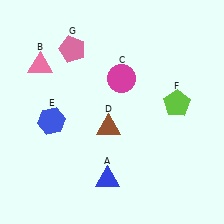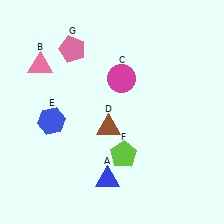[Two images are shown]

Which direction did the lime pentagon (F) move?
The lime pentagon (F) moved left.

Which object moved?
The lime pentagon (F) moved left.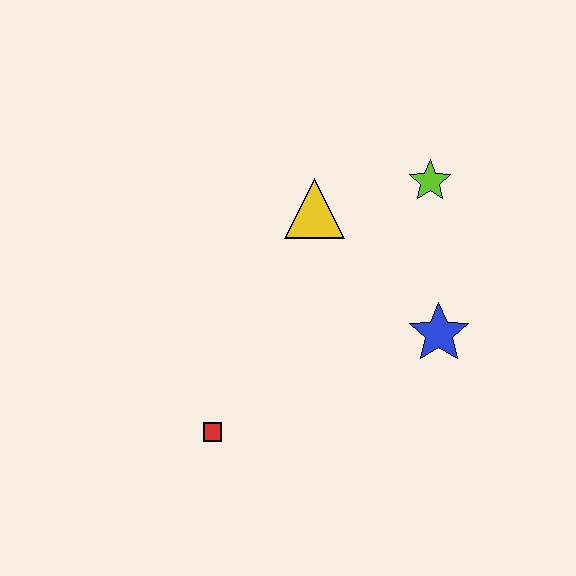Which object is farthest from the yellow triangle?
The red square is farthest from the yellow triangle.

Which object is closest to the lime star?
The yellow triangle is closest to the lime star.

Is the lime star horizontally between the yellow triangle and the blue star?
Yes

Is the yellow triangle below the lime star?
Yes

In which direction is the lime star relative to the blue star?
The lime star is above the blue star.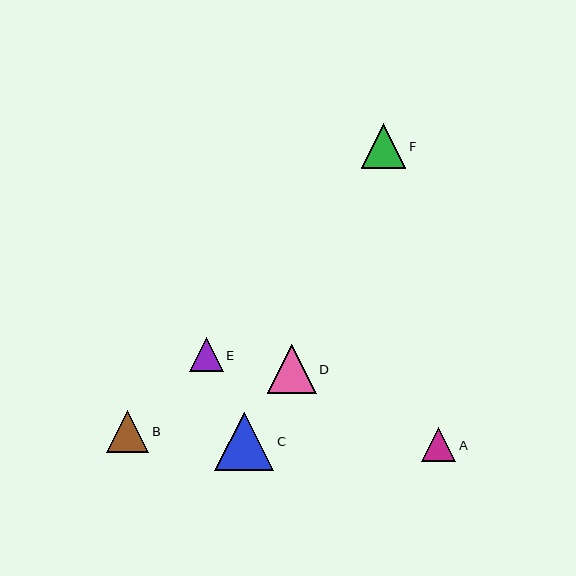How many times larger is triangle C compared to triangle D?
Triangle C is approximately 1.2 times the size of triangle D.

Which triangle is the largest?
Triangle C is the largest with a size of approximately 59 pixels.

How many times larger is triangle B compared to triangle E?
Triangle B is approximately 1.3 times the size of triangle E.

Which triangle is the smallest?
Triangle E is the smallest with a size of approximately 34 pixels.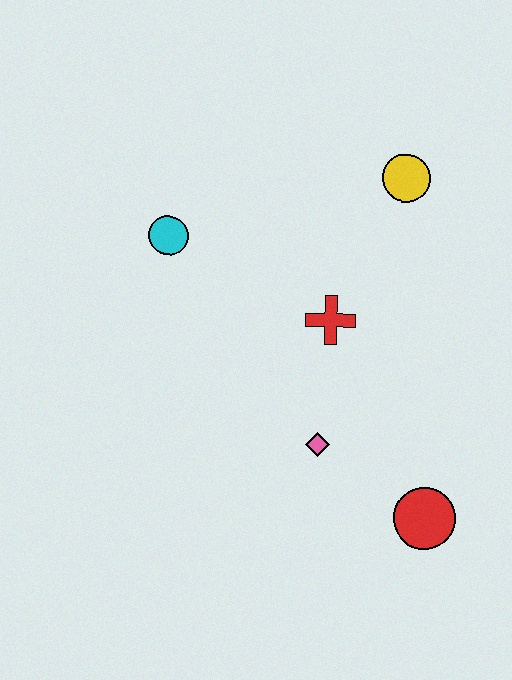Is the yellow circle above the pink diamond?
Yes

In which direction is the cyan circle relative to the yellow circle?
The cyan circle is to the left of the yellow circle.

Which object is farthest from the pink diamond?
The yellow circle is farthest from the pink diamond.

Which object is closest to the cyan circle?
The red cross is closest to the cyan circle.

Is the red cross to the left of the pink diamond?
No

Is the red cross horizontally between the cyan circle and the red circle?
Yes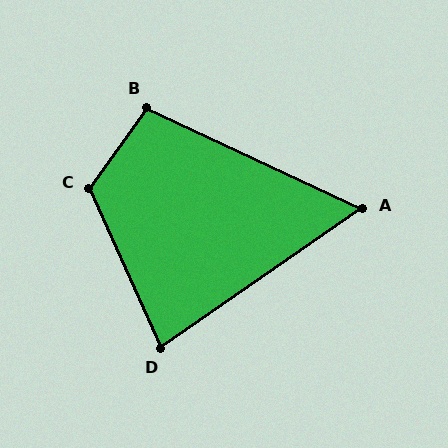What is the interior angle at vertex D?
Approximately 79 degrees (acute).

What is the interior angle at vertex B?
Approximately 101 degrees (obtuse).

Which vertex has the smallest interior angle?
A, at approximately 60 degrees.